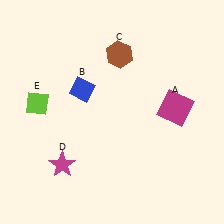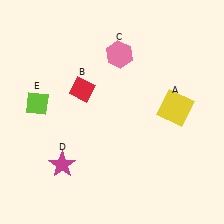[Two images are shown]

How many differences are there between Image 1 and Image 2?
There are 3 differences between the two images.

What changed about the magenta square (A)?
In Image 1, A is magenta. In Image 2, it changed to yellow.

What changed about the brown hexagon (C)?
In Image 1, C is brown. In Image 2, it changed to pink.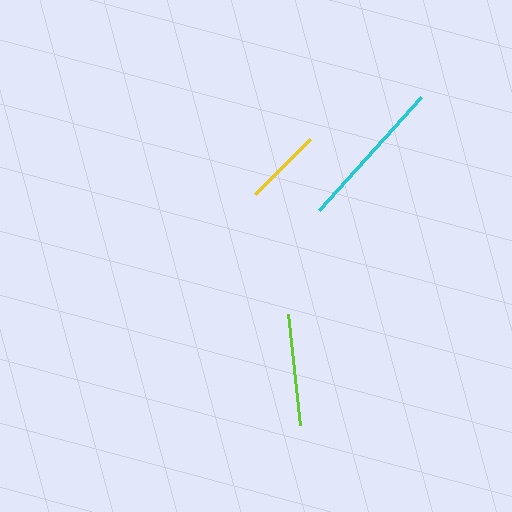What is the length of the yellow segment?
The yellow segment is approximately 79 pixels long.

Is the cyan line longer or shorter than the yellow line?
The cyan line is longer than the yellow line.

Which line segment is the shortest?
The yellow line is the shortest at approximately 79 pixels.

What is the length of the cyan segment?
The cyan segment is approximately 153 pixels long.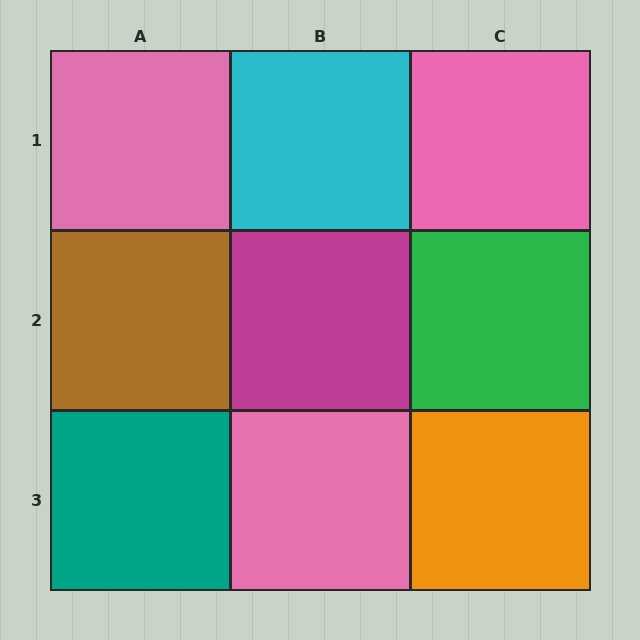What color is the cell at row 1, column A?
Pink.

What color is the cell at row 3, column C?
Orange.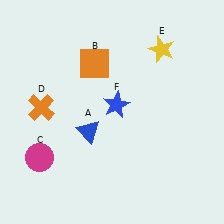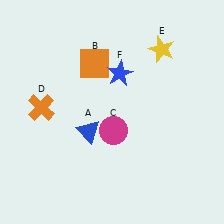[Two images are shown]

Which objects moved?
The objects that moved are: the magenta circle (C), the blue star (F).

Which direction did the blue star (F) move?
The blue star (F) moved up.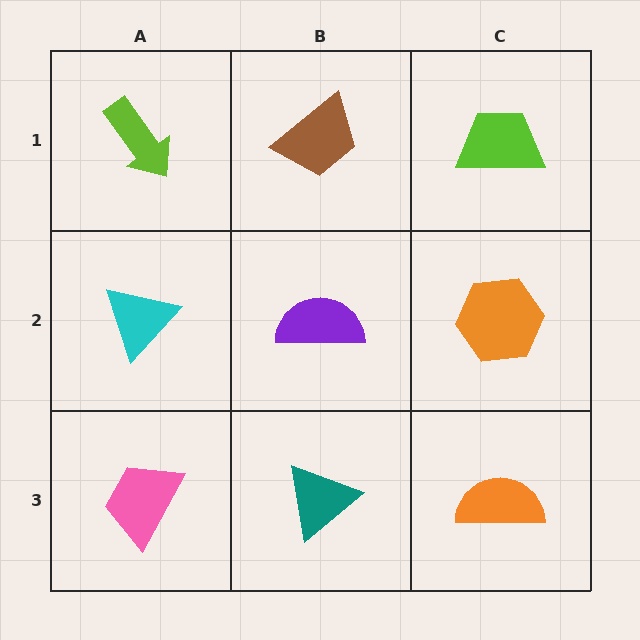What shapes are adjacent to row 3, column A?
A cyan triangle (row 2, column A), a teal triangle (row 3, column B).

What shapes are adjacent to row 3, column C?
An orange hexagon (row 2, column C), a teal triangle (row 3, column B).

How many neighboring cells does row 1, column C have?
2.